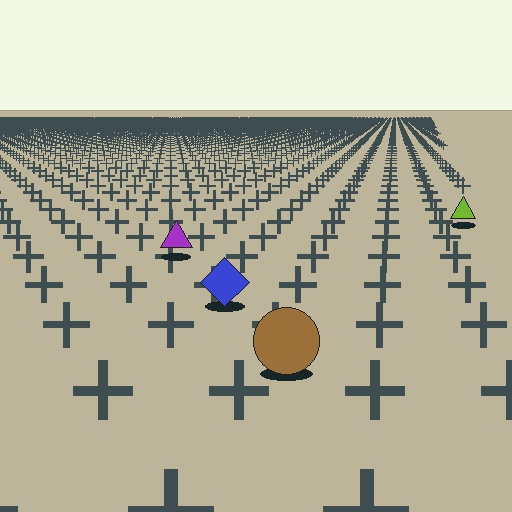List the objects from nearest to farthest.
From nearest to farthest: the brown circle, the blue diamond, the purple triangle, the lime triangle.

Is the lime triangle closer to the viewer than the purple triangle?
No. The purple triangle is closer — you can tell from the texture gradient: the ground texture is coarser near it.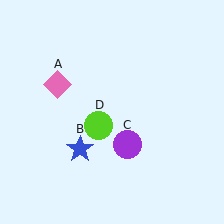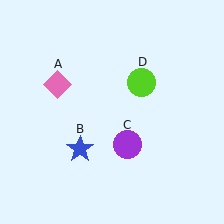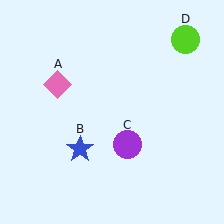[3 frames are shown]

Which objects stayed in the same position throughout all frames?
Pink diamond (object A) and blue star (object B) and purple circle (object C) remained stationary.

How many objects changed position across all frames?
1 object changed position: lime circle (object D).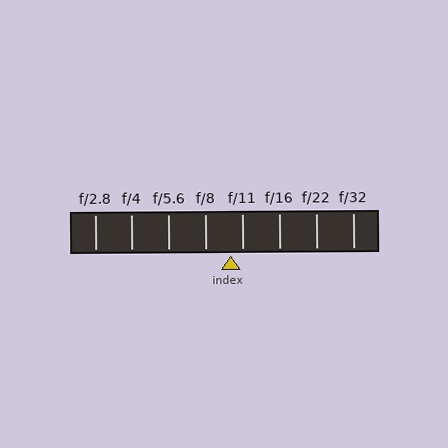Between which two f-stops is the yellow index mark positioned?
The index mark is between f/8 and f/11.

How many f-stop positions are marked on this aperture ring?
There are 8 f-stop positions marked.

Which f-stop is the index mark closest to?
The index mark is closest to f/11.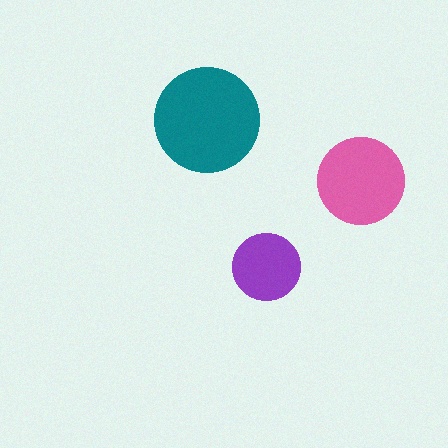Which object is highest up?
The teal circle is topmost.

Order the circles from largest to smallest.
the teal one, the pink one, the purple one.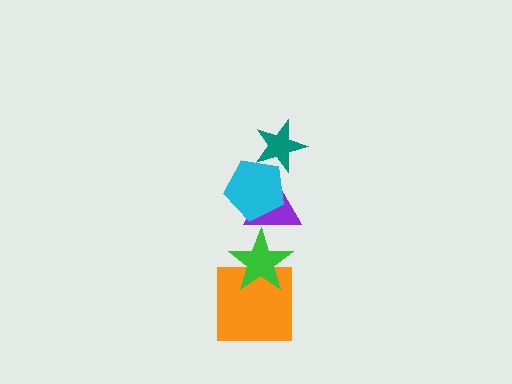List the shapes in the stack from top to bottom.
From top to bottom: the teal star, the cyan pentagon, the purple triangle, the green star, the orange square.